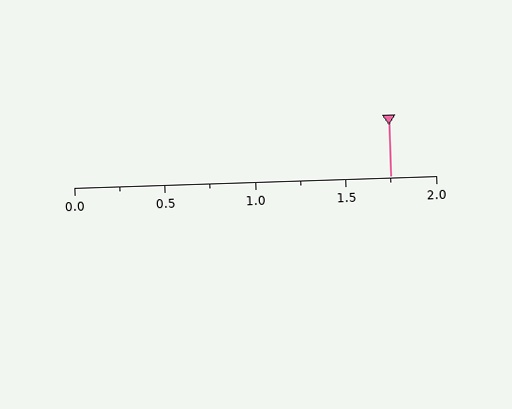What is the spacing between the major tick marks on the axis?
The major ticks are spaced 0.5 apart.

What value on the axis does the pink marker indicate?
The marker indicates approximately 1.75.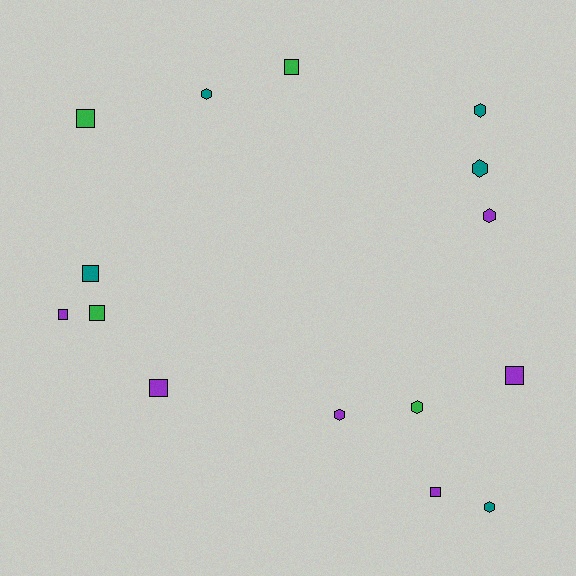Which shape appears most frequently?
Square, with 8 objects.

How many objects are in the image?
There are 15 objects.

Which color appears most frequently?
Purple, with 6 objects.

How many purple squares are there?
There are 4 purple squares.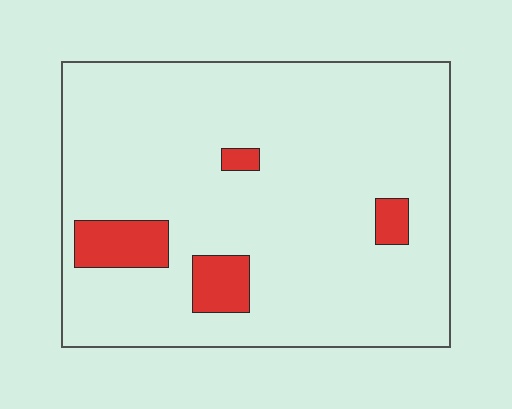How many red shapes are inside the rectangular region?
4.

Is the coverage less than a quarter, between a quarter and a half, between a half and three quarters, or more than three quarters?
Less than a quarter.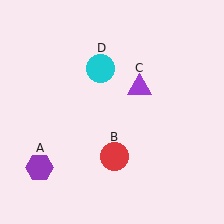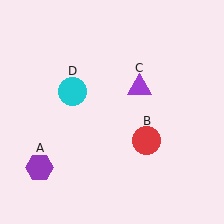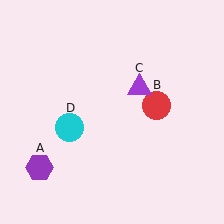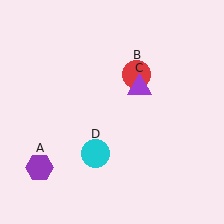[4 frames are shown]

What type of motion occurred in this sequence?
The red circle (object B), cyan circle (object D) rotated counterclockwise around the center of the scene.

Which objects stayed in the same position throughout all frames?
Purple hexagon (object A) and purple triangle (object C) remained stationary.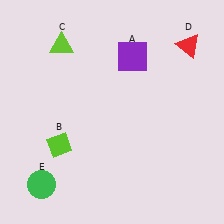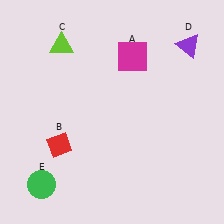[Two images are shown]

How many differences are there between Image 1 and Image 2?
There are 3 differences between the two images.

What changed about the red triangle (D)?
In Image 1, D is red. In Image 2, it changed to purple.